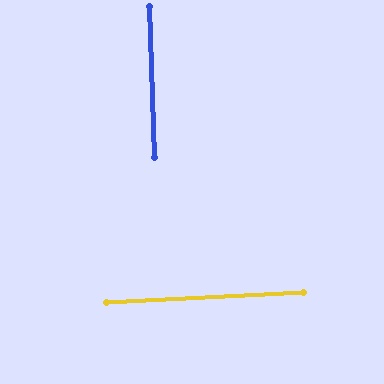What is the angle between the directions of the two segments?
Approximately 89 degrees.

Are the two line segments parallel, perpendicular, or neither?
Perpendicular — they meet at approximately 89°.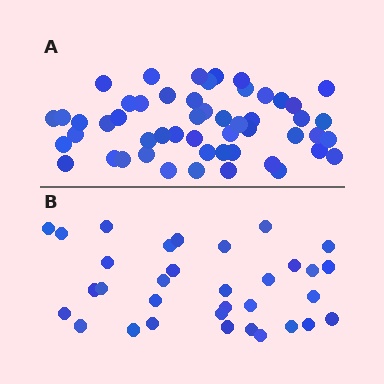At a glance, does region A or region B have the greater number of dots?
Region A (the top region) has more dots.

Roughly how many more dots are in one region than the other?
Region A has approximately 20 more dots than region B.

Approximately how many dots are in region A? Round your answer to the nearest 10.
About 50 dots. (The exact count is 52, which rounds to 50.)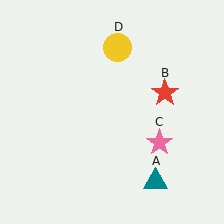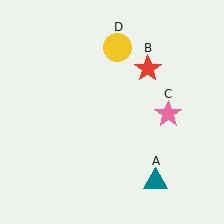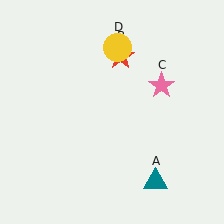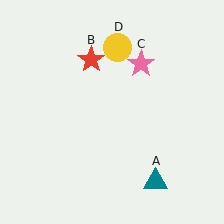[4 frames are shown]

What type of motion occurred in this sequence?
The red star (object B), pink star (object C) rotated counterclockwise around the center of the scene.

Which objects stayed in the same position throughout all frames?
Teal triangle (object A) and yellow circle (object D) remained stationary.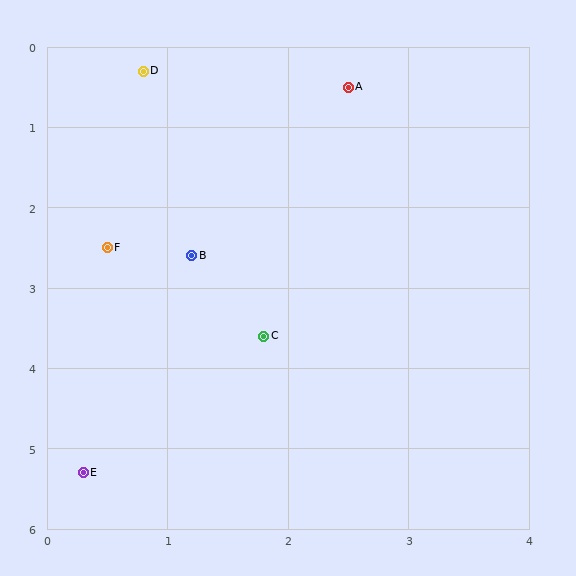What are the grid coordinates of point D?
Point D is at approximately (0.8, 0.3).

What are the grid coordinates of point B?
Point B is at approximately (1.2, 2.6).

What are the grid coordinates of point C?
Point C is at approximately (1.8, 3.6).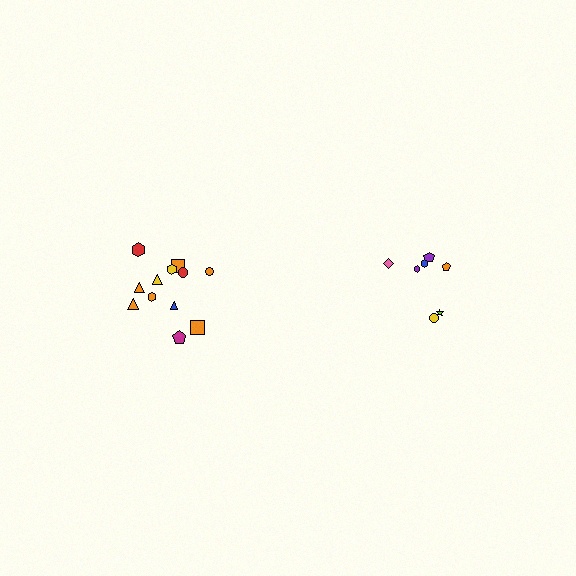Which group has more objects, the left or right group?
The left group.